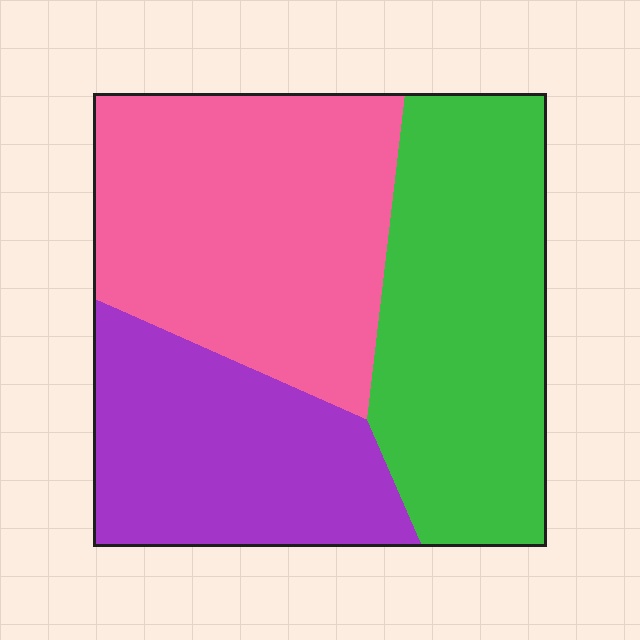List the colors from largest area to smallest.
From largest to smallest: pink, green, purple.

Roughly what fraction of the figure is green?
Green covers about 35% of the figure.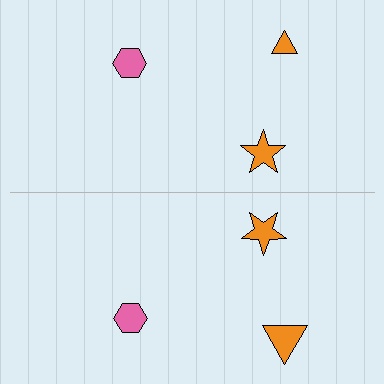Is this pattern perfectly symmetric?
No, the pattern is not perfectly symmetric. The orange triangle on the bottom side has a different size than its mirror counterpart.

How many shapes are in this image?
There are 6 shapes in this image.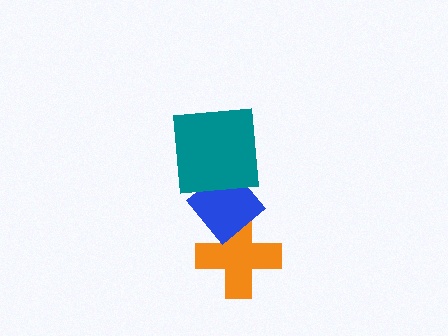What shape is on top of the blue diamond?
The teal square is on top of the blue diamond.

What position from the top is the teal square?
The teal square is 1st from the top.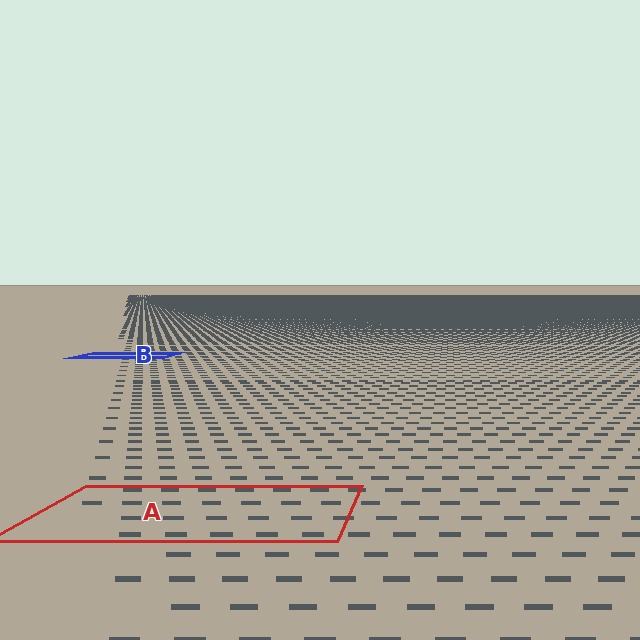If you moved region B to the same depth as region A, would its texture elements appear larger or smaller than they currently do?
They would appear larger. At a closer depth, the same texture elements are projected at a bigger on-screen size.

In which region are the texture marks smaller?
The texture marks are smaller in region B, because it is farther away.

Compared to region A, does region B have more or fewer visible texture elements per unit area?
Region B has more texture elements per unit area — they are packed more densely because it is farther away.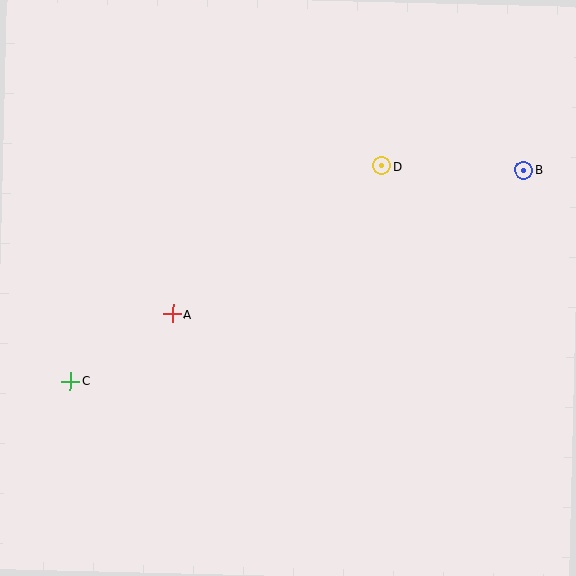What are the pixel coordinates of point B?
Point B is at (523, 170).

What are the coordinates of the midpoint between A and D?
The midpoint between A and D is at (277, 240).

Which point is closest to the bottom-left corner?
Point C is closest to the bottom-left corner.